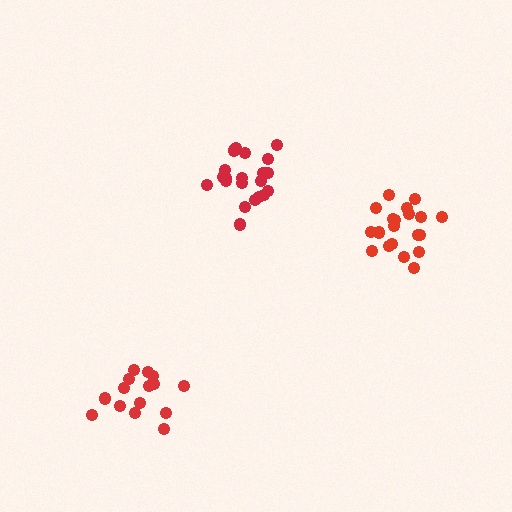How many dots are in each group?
Group 1: 21 dots, Group 2: 15 dots, Group 3: 20 dots (56 total).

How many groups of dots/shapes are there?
There are 3 groups.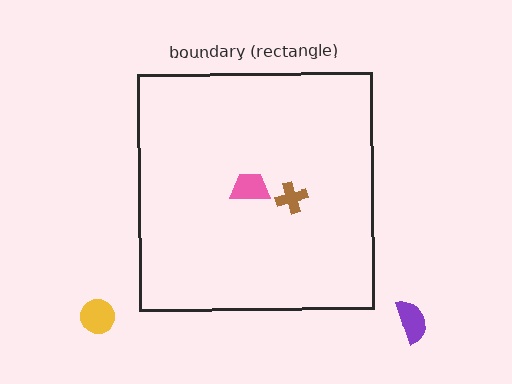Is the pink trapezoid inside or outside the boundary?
Inside.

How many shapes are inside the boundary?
2 inside, 2 outside.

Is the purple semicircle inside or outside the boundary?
Outside.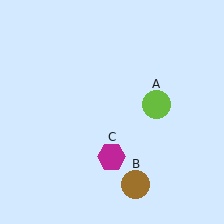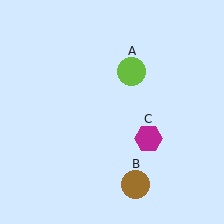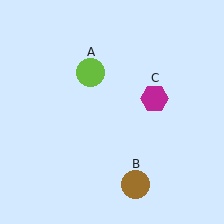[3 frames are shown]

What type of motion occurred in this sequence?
The lime circle (object A), magenta hexagon (object C) rotated counterclockwise around the center of the scene.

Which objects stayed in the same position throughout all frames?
Brown circle (object B) remained stationary.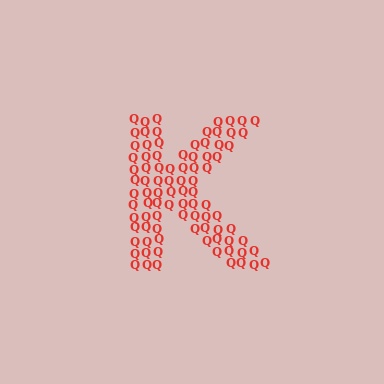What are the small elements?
The small elements are letter Q's.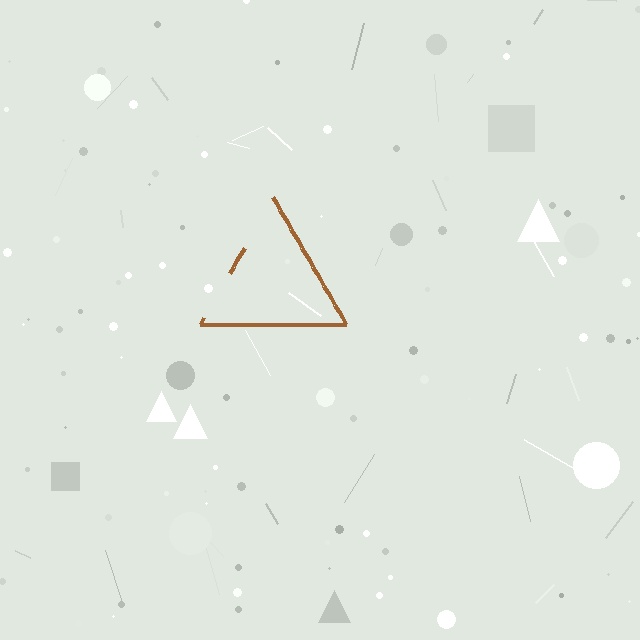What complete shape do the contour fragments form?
The contour fragments form a triangle.